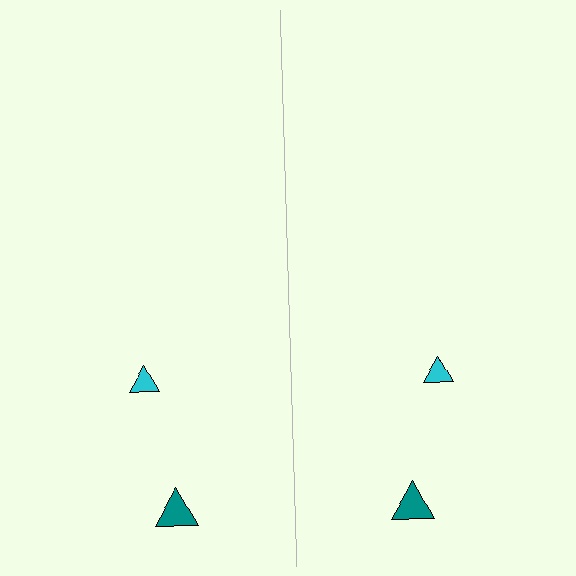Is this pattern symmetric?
Yes, this pattern has bilateral (reflection) symmetry.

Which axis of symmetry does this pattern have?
The pattern has a vertical axis of symmetry running through the center of the image.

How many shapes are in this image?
There are 4 shapes in this image.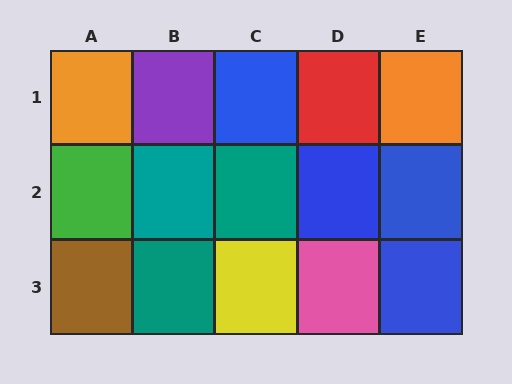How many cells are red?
1 cell is red.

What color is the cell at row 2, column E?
Blue.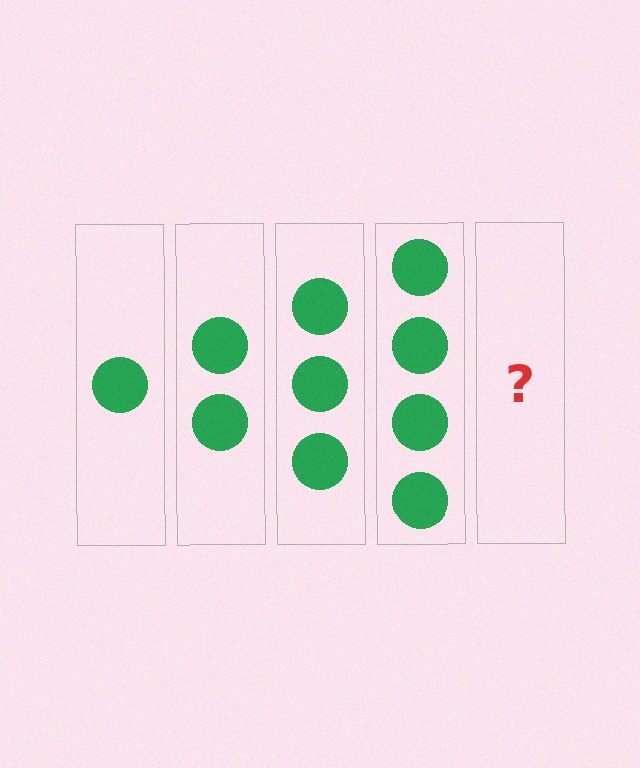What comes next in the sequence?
The next element should be 5 circles.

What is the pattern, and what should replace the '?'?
The pattern is that each step adds one more circle. The '?' should be 5 circles.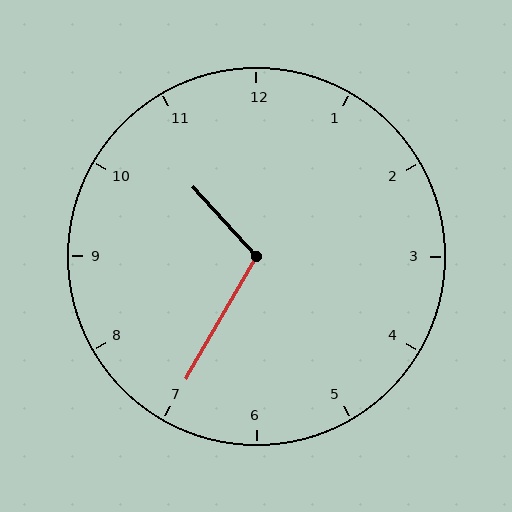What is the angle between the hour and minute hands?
Approximately 108 degrees.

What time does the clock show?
10:35.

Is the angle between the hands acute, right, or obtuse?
It is obtuse.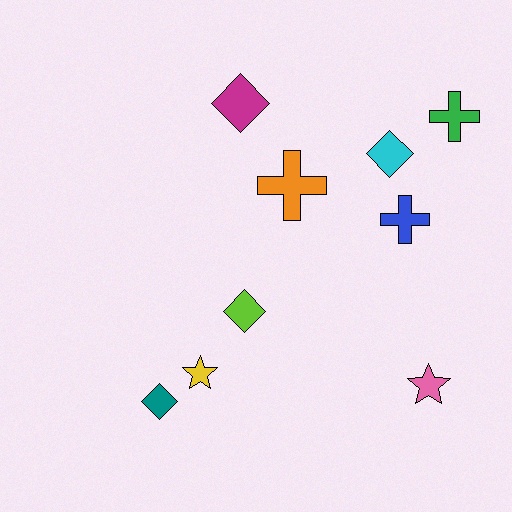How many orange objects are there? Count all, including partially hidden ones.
There is 1 orange object.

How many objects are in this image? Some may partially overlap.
There are 9 objects.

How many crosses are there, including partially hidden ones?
There are 3 crosses.